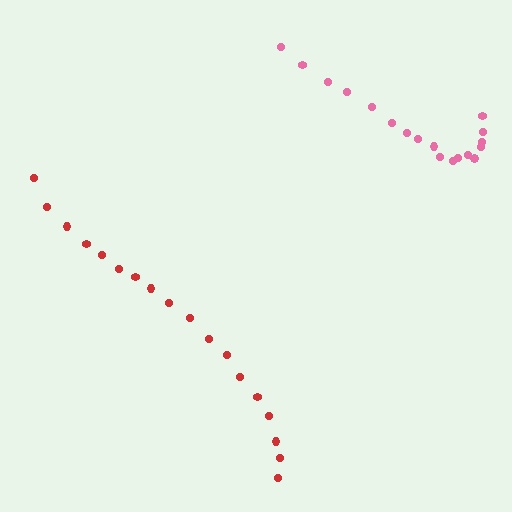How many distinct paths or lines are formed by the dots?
There are 2 distinct paths.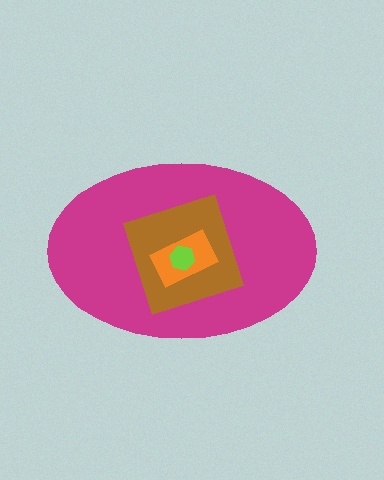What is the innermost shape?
The lime hexagon.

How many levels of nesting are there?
4.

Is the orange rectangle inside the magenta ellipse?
Yes.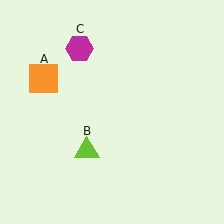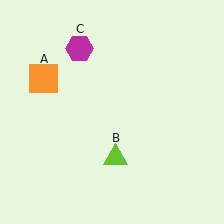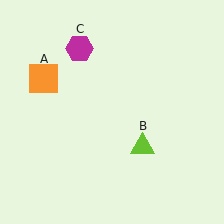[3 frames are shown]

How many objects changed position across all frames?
1 object changed position: lime triangle (object B).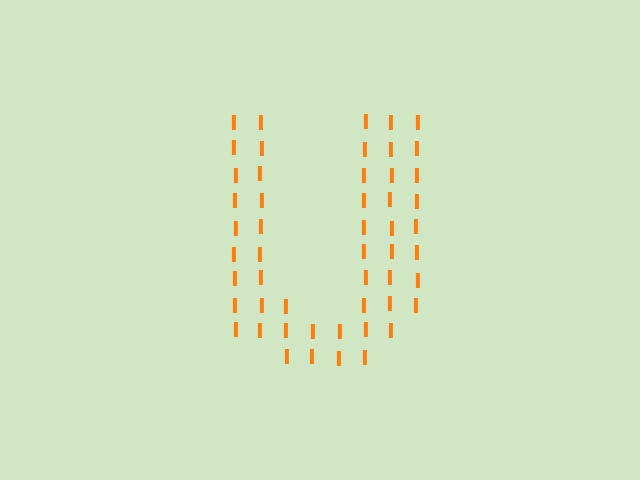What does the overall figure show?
The overall figure shows the letter U.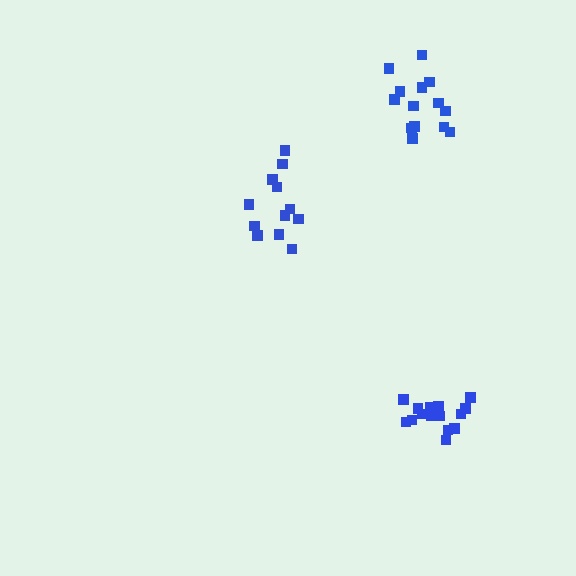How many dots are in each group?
Group 1: 14 dots, Group 2: 12 dots, Group 3: 16 dots (42 total).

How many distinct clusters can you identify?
There are 3 distinct clusters.